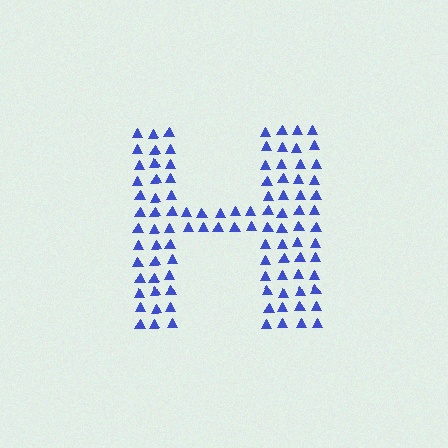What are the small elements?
The small elements are triangles.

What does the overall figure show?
The overall figure shows the letter H.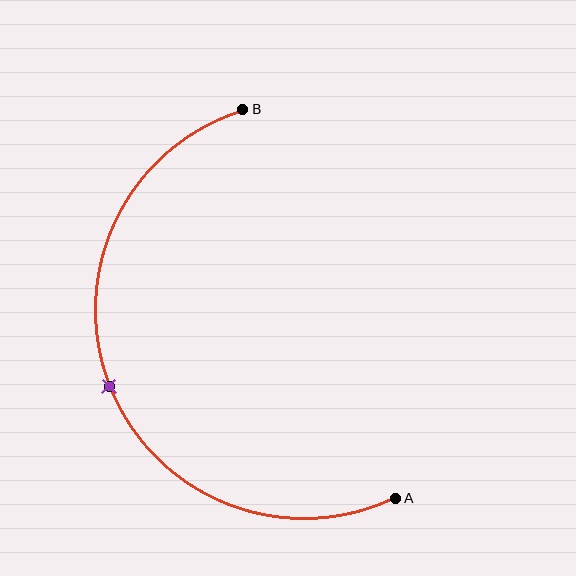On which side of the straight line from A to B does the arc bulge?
The arc bulges to the left of the straight line connecting A and B.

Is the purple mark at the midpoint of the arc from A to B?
Yes. The purple mark lies on the arc at equal arc-length from both A and B — it is the arc midpoint.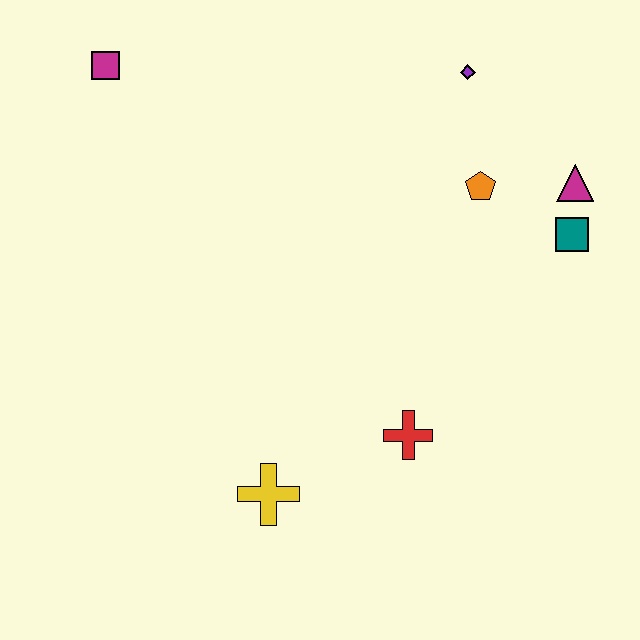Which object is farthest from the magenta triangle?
The magenta square is farthest from the magenta triangle.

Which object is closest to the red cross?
The yellow cross is closest to the red cross.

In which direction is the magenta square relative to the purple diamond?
The magenta square is to the left of the purple diamond.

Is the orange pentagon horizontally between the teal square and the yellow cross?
Yes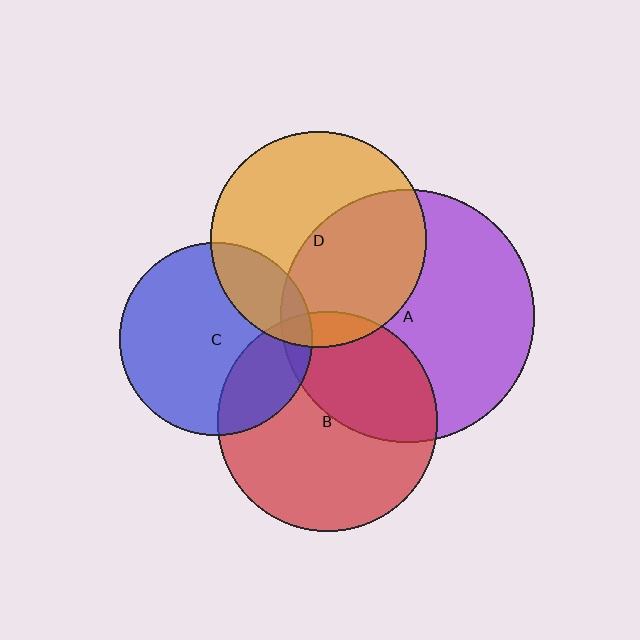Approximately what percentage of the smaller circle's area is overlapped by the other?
Approximately 10%.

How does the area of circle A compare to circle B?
Approximately 1.3 times.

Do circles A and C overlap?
Yes.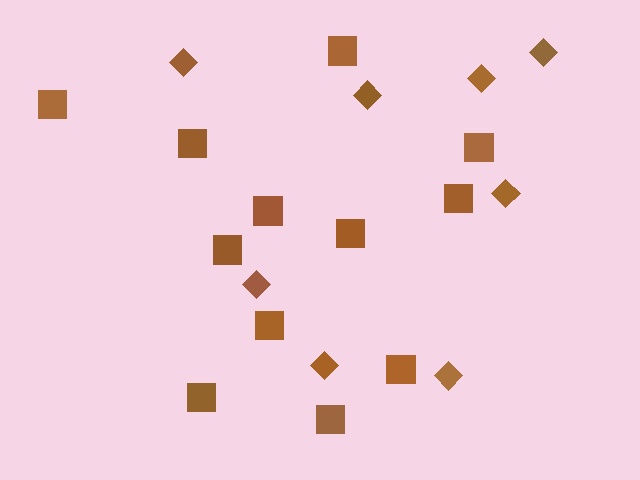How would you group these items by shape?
There are 2 groups: one group of squares (12) and one group of diamonds (8).